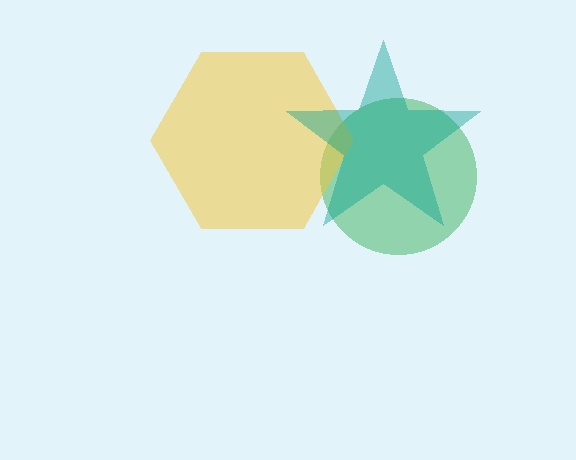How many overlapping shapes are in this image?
There are 3 overlapping shapes in the image.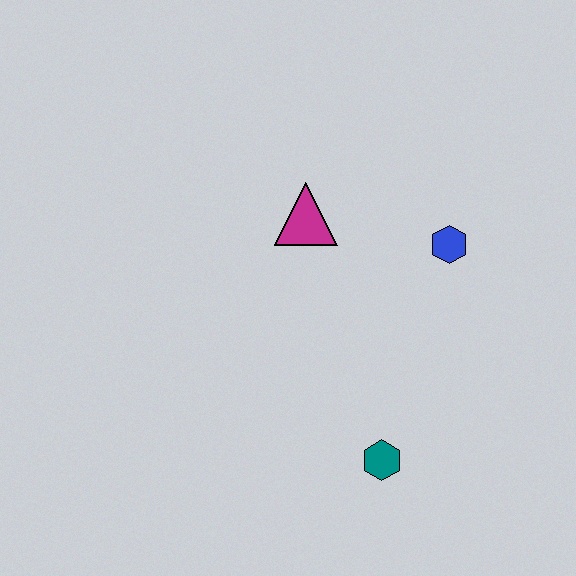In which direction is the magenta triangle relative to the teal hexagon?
The magenta triangle is above the teal hexagon.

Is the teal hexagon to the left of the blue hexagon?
Yes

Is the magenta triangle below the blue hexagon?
No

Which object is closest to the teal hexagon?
The blue hexagon is closest to the teal hexagon.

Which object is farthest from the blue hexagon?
The teal hexagon is farthest from the blue hexagon.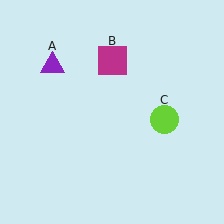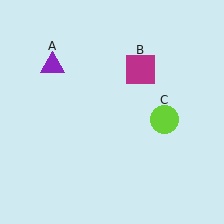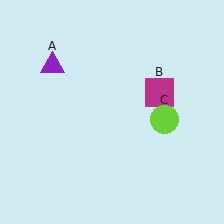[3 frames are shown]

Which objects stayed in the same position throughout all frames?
Purple triangle (object A) and lime circle (object C) remained stationary.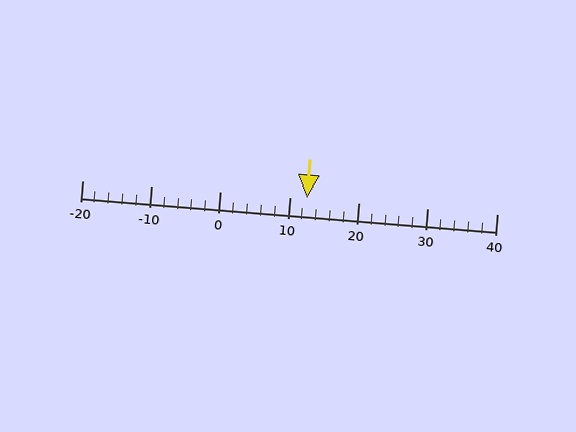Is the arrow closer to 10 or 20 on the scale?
The arrow is closer to 10.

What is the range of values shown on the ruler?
The ruler shows values from -20 to 40.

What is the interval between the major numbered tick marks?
The major tick marks are spaced 10 units apart.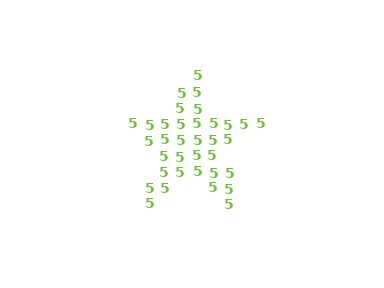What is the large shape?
The large shape is a star.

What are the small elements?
The small elements are digit 5's.